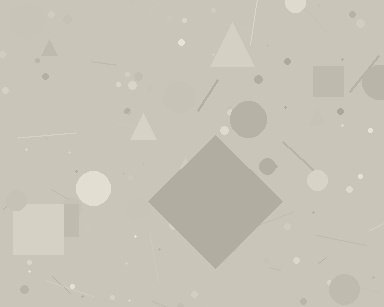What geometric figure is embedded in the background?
A diamond is embedded in the background.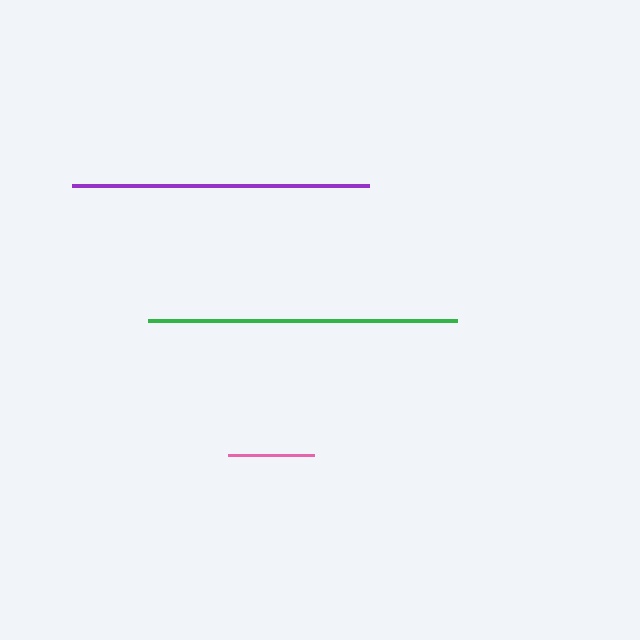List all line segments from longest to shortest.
From longest to shortest: green, purple, pink.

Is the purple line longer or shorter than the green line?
The green line is longer than the purple line.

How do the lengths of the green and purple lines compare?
The green and purple lines are approximately the same length.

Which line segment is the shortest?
The pink line is the shortest at approximately 86 pixels.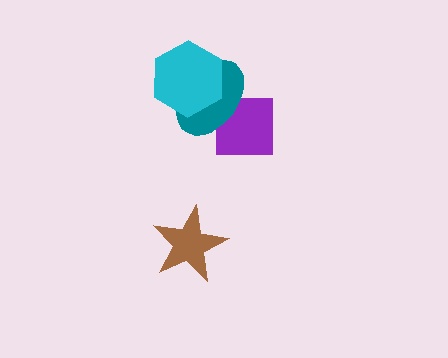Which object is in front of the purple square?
The teal ellipse is in front of the purple square.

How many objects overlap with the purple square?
1 object overlaps with the purple square.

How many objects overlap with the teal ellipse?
2 objects overlap with the teal ellipse.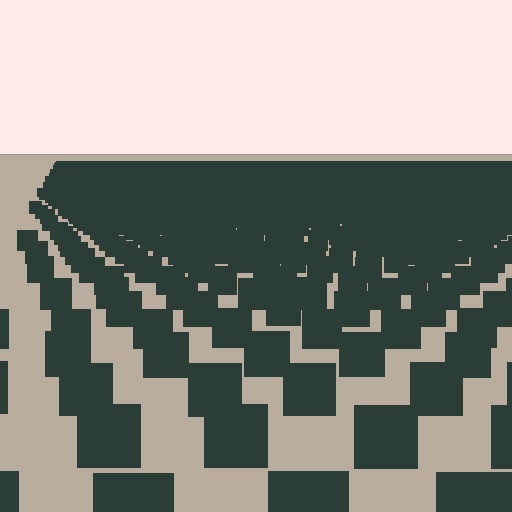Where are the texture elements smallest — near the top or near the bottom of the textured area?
Near the top.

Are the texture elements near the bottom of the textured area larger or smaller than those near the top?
Larger. Near the bottom, elements are closer to the viewer and appear at a bigger on-screen size.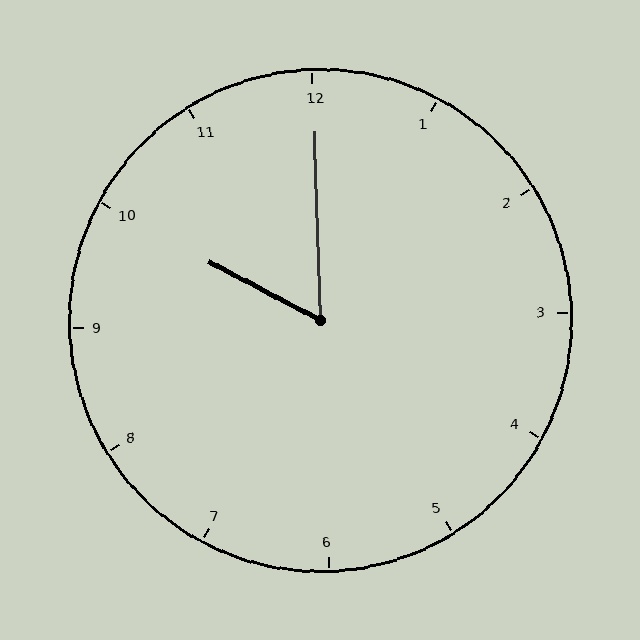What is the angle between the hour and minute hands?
Approximately 60 degrees.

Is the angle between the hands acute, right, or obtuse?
It is acute.